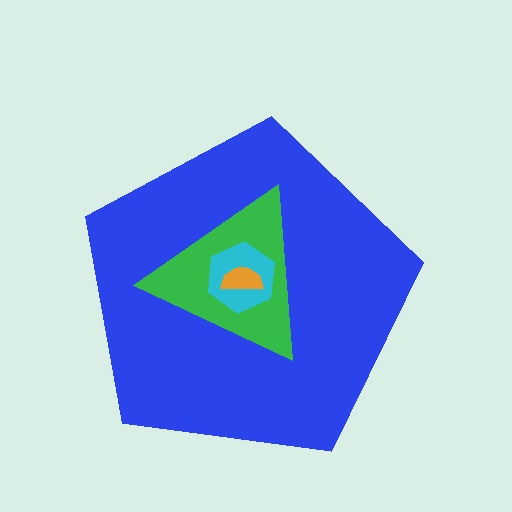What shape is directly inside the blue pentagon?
The green triangle.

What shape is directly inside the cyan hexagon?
The orange semicircle.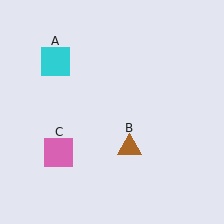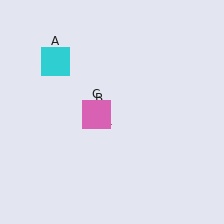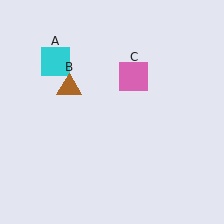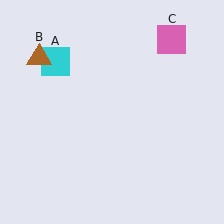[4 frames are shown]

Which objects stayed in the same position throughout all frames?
Cyan square (object A) remained stationary.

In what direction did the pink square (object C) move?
The pink square (object C) moved up and to the right.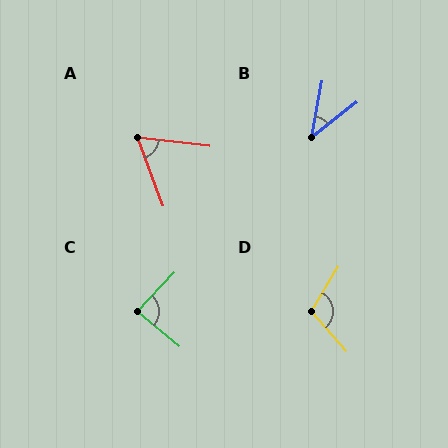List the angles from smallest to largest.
B (42°), A (63°), C (87°), D (108°).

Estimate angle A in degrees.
Approximately 63 degrees.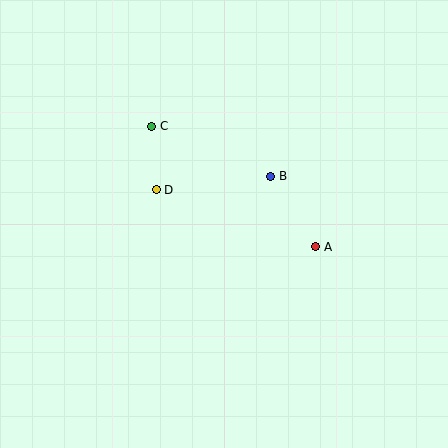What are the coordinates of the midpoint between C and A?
The midpoint between C and A is at (234, 186).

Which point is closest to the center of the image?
Point B at (271, 176) is closest to the center.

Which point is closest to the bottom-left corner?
Point D is closest to the bottom-left corner.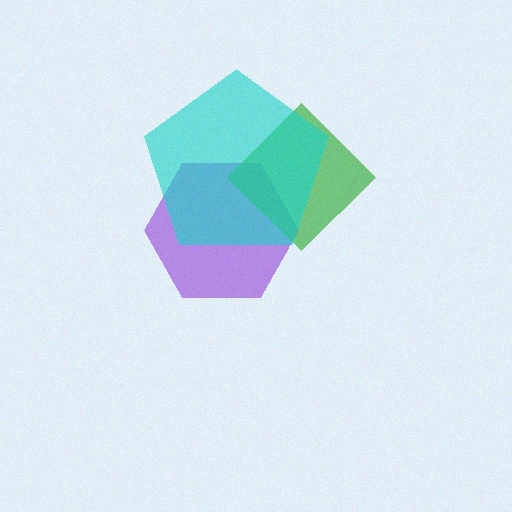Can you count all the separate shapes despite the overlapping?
Yes, there are 3 separate shapes.